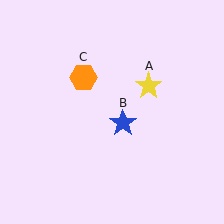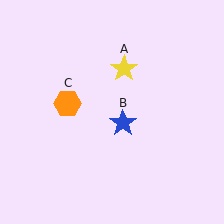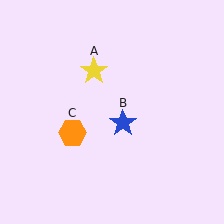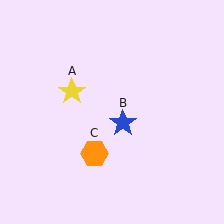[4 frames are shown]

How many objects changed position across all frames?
2 objects changed position: yellow star (object A), orange hexagon (object C).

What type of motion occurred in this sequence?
The yellow star (object A), orange hexagon (object C) rotated counterclockwise around the center of the scene.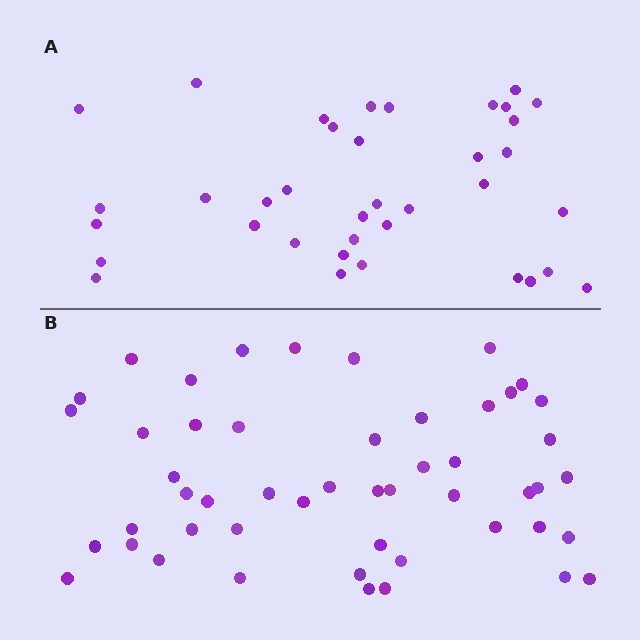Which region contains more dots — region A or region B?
Region B (the bottom region) has more dots.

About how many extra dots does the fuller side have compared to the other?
Region B has approximately 15 more dots than region A.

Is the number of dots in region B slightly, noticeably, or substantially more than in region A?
Region B has noticeably more, but not dramatically so. The ratio is roughly 1.4 to 1.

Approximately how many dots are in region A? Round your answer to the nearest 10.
About 40 dots. (The exact count is 37, which rounds to 40.)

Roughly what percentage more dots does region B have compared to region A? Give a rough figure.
About 35% more.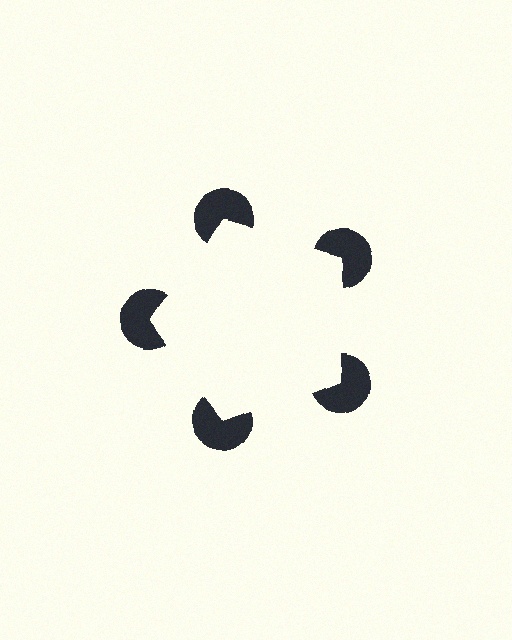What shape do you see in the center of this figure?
An illusory pentagon — its edges are inferred from the aligned wedge cuts in the pac-man discs, not physically drawn.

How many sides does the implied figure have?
5 sides.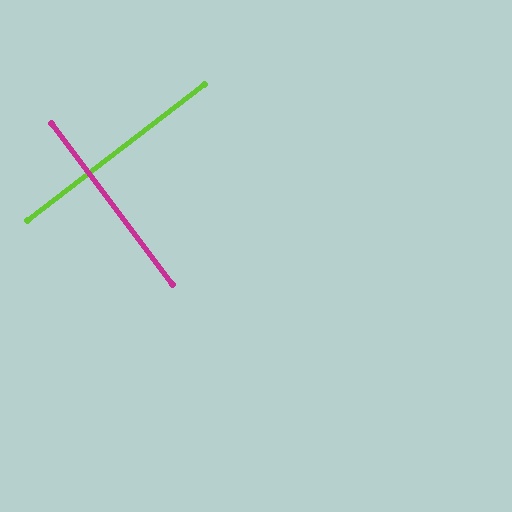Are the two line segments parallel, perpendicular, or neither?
Perpendicular — they meet at approximately 89°.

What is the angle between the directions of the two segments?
Approximately 89 degrees.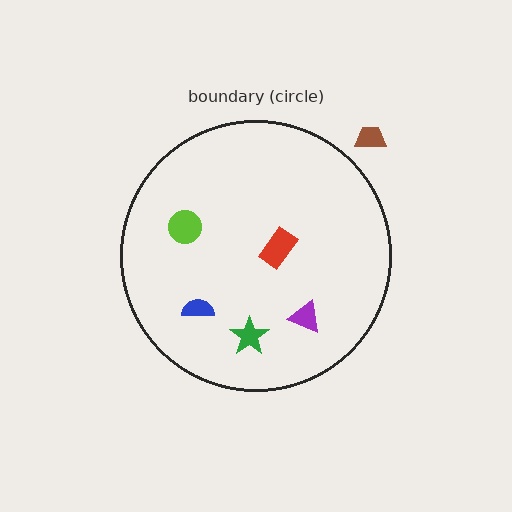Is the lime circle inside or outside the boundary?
Inside.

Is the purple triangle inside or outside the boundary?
Inside.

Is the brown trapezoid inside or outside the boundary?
Outside.